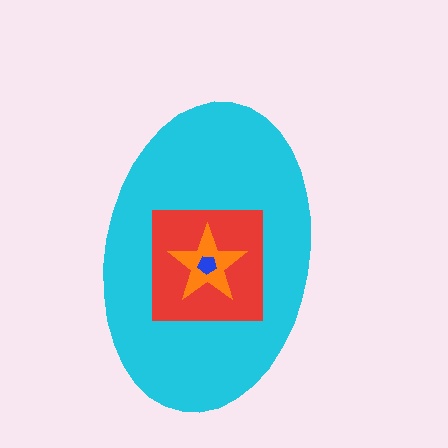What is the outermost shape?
The cyan ellipse.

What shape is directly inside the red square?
The orange star.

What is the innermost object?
The blue pentagon.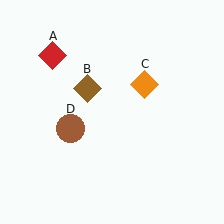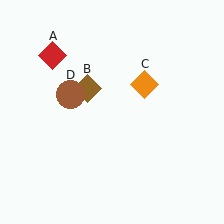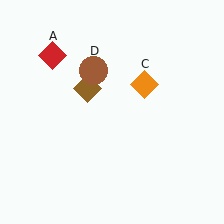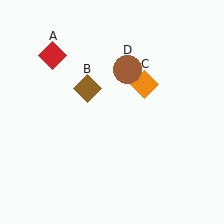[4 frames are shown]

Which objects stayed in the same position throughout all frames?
Red diamond (object A) and brown diamond (object B) and orange diamond (object C) remained stationary.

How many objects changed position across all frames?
1 object changed position: brown circle (object D).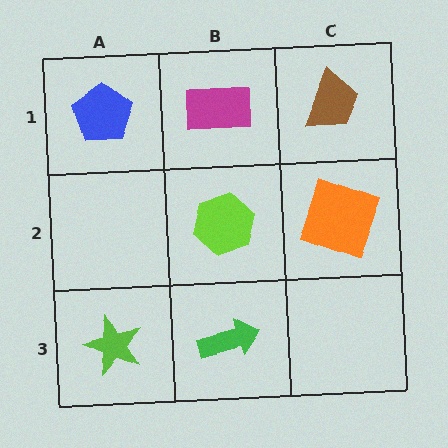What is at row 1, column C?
A brown trapezoid.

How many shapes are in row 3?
2 shapes.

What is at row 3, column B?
A green arrow.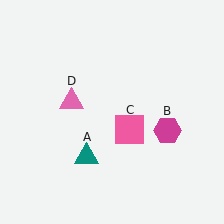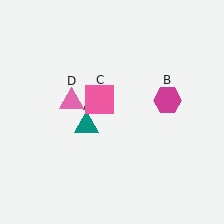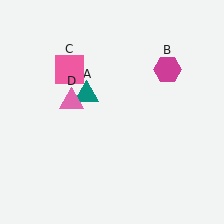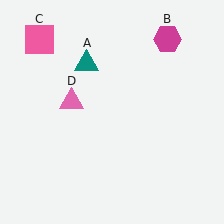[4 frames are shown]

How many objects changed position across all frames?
3 objects changed position: teal triangle (object A), magenta hexagon (object B), pink square (object C).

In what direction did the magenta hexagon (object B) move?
The magenta hexagon (object B) moved up.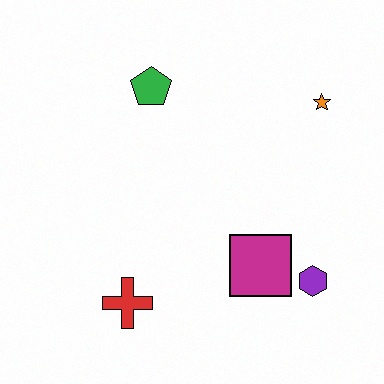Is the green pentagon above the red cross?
Yes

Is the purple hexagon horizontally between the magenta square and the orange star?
Yes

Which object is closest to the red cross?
The magenta square is closest to the red cross.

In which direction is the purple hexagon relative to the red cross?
The purple hexagon is to the right of the red cross.